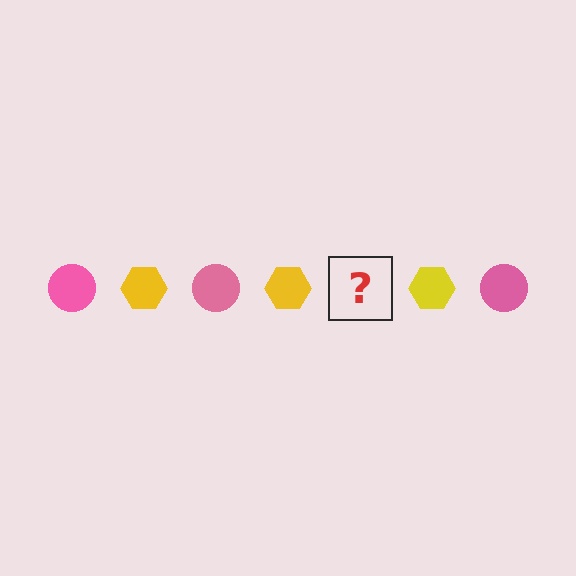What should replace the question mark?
The question mark should be replaced with a pink circle.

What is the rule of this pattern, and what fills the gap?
The rule is that the pattern alternates between pink circle and yellow hexagon. The gap should be filled with a pink circle.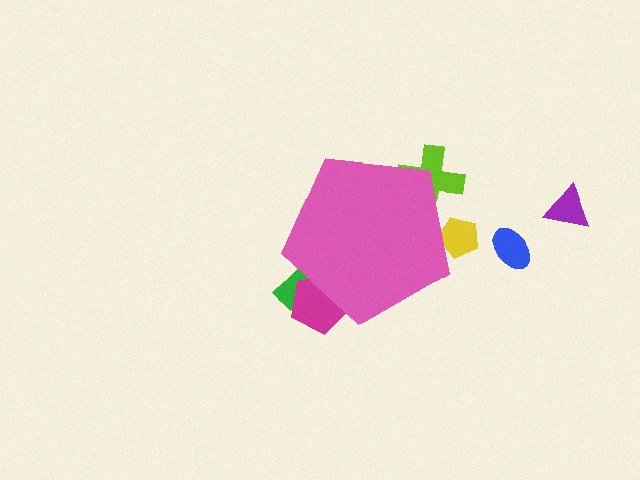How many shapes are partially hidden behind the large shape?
4 shapes are partially hidden.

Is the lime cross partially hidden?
Yes, the lime cross is partially hidden behind the pink pentagon.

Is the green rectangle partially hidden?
Yes, the green rectangle is partially hidden behind the pink pentagon.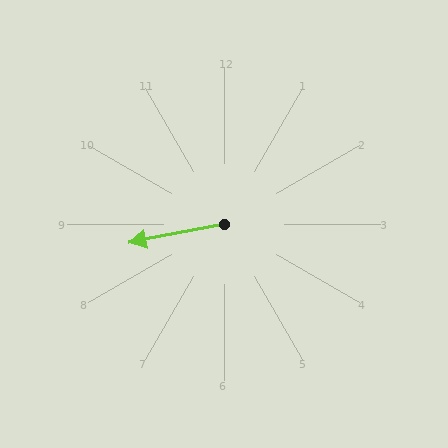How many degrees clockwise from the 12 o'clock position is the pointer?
Approximately 259 degrees.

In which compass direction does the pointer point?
West.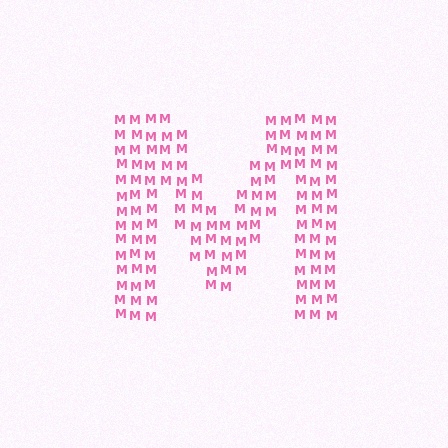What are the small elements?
The small elements are letter M's.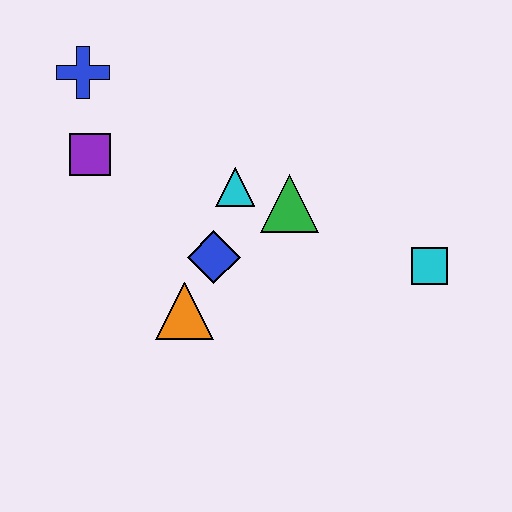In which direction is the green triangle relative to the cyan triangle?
The green triangle is to the right of the cyan triangle.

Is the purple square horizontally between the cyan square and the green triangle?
No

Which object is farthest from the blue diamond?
The blue cross is farthest from the blue diamond.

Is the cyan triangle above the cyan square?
Yes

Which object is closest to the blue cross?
The purple square is closest to the blue cross.